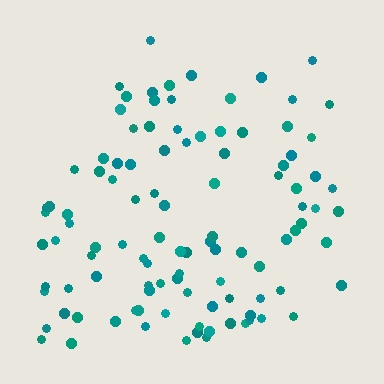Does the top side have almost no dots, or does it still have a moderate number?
Still a moderate number, just noticeably fewer than the bottom.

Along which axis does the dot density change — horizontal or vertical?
Vertical.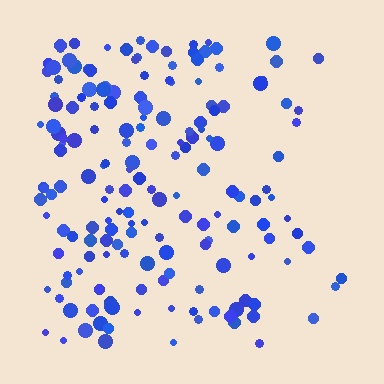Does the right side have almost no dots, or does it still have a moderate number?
Still a moderate number, just noticeably fewer than the left.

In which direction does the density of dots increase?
From right to left, with the left side densest.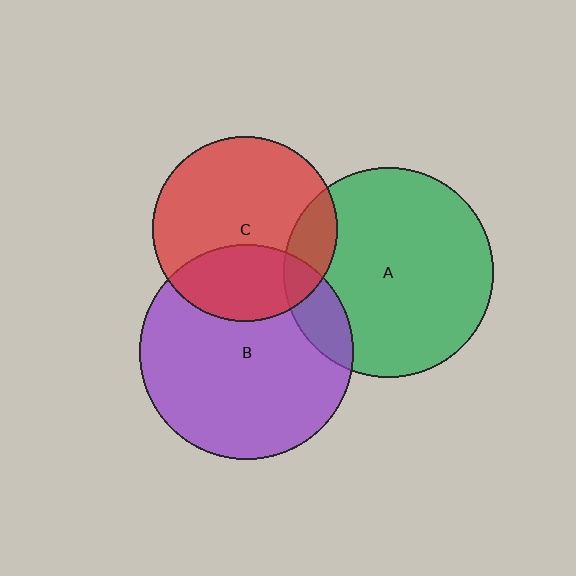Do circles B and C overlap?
Yes.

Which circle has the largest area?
Circle B (purple).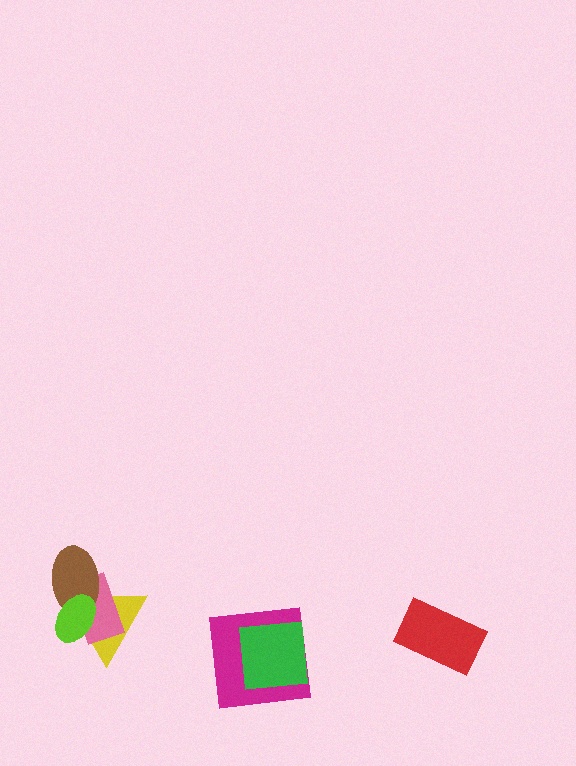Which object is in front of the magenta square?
The green square is in front of the magenta square.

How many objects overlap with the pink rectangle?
3 objects overlap with the pink rectangle.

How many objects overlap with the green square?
1 object overlaps with the green square.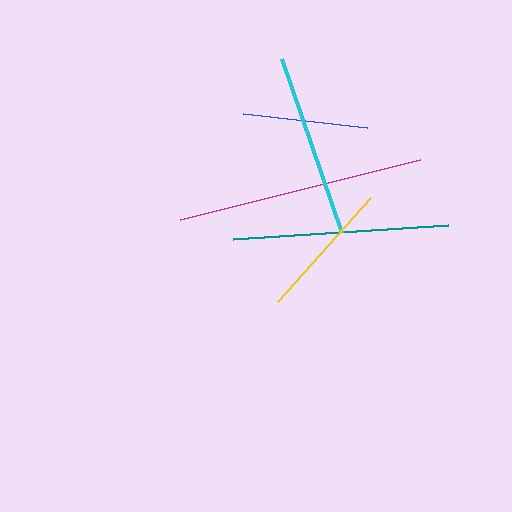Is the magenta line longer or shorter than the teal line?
The magenta line is longer than the teal line.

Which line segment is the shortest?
The blue line is the shortest at approximately 125 pixels.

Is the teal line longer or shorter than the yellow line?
The teal line is longer than the yellow line.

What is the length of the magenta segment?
The magenta segment is approximately 247 pixels long.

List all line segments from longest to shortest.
From longest to shortest: magenta, teal, cyan, yellow, blue.